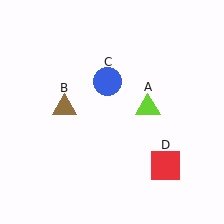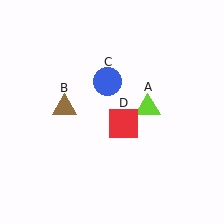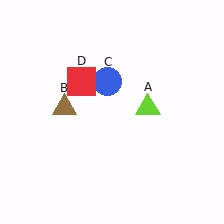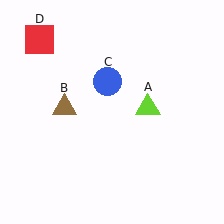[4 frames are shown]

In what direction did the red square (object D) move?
The red square (object D) moved up and to the left.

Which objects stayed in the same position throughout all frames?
Lime triangle (object A) and brown triangle (object B) and blue circle (object C) remained stationary.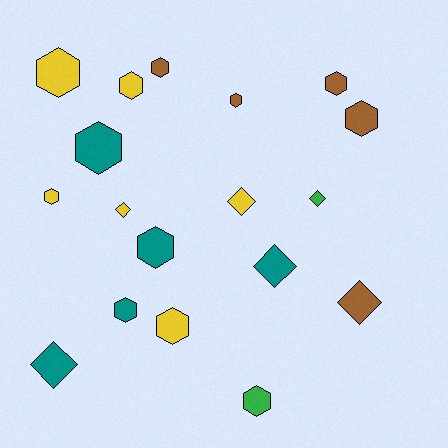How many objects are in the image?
There are 18 objects.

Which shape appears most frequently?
Hexagon, with 12 objects.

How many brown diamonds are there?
There is 1 brown diamond.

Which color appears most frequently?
Yellow, with 6 objects.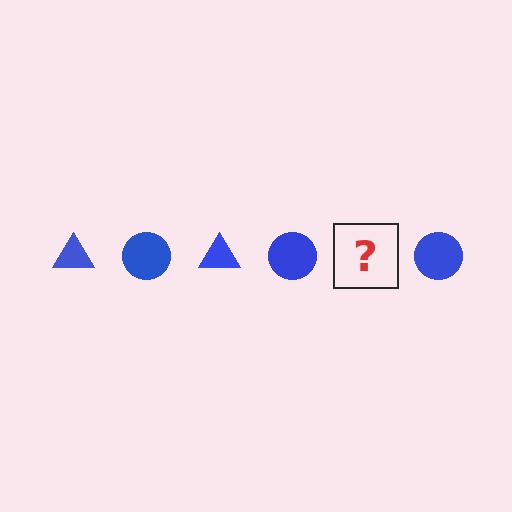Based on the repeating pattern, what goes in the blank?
The blank should be a blue triangle.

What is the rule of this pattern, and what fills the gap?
The rule is that the pattern cycles through triangle, circle shapes in blue. The gap should be filled with a blue triangle.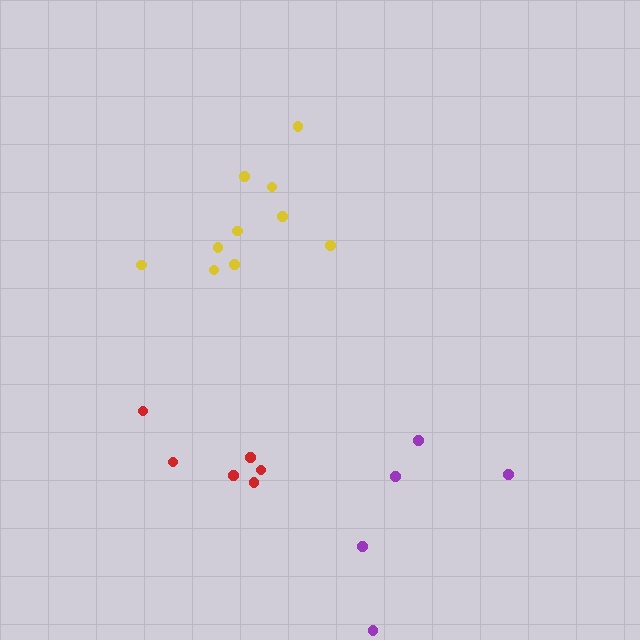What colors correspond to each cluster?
The clusters are colored: purple, red, yellow.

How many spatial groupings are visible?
There are 3 spatial groupings.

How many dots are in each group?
Group 1: 5 dots, Group 2: 6 dots, Group 3: 10 dots (21 total).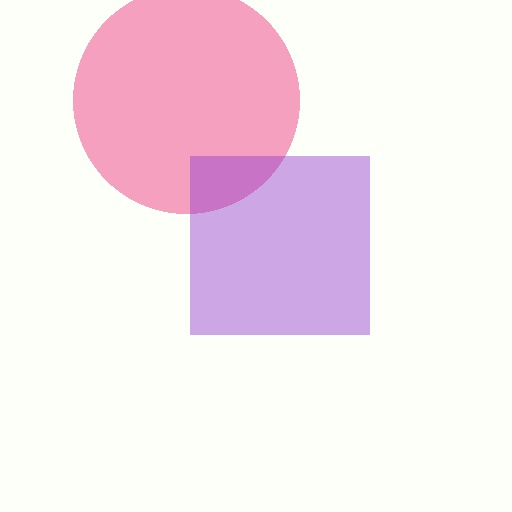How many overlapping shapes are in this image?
There are 2 overlapping shapes in the image.